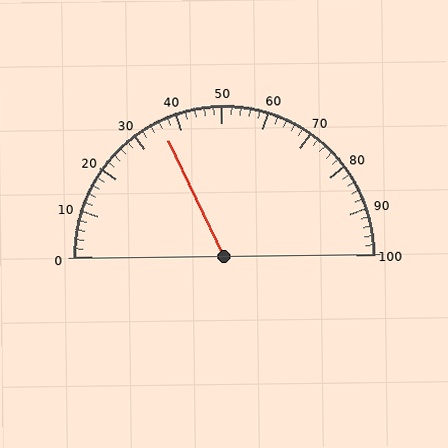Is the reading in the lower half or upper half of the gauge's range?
The reading is in the lower half of the range (0 to 100).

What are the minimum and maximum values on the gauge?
The gauge ranges from 0 to 100.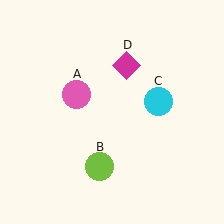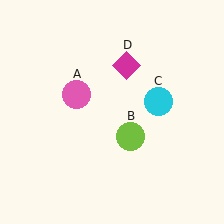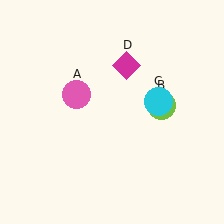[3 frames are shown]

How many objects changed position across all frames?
1 object changed position: lime circle (object B).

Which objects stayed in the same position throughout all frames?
Pink circle (object A) and cyan circle (object C) and magenta diamond (object D) remained stationary.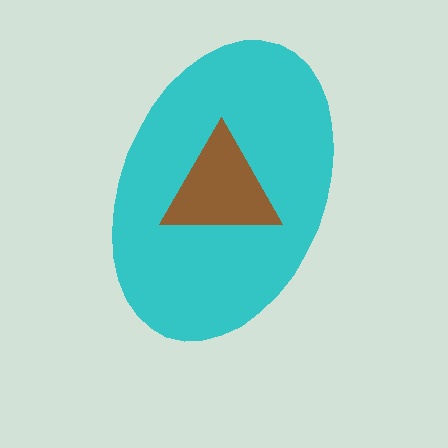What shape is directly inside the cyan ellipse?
The brown triangle.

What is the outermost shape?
The cyan ellipse.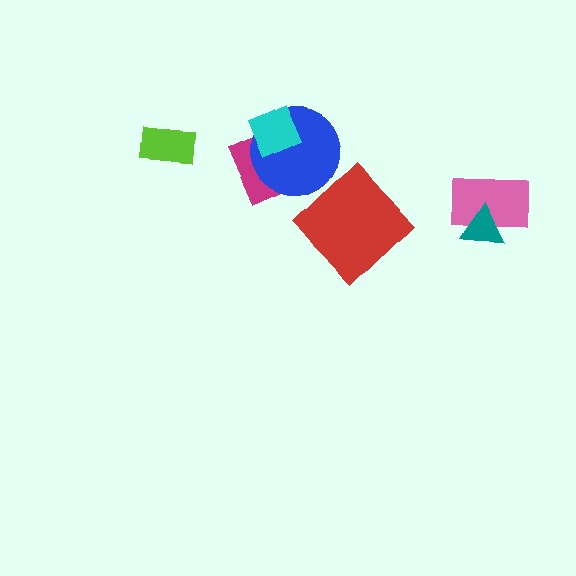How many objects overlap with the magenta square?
2 objects overlap with the magenta square.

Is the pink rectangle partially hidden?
Yes, it is partially covered by another shape.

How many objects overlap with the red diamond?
0 objects overlap with the red diamond.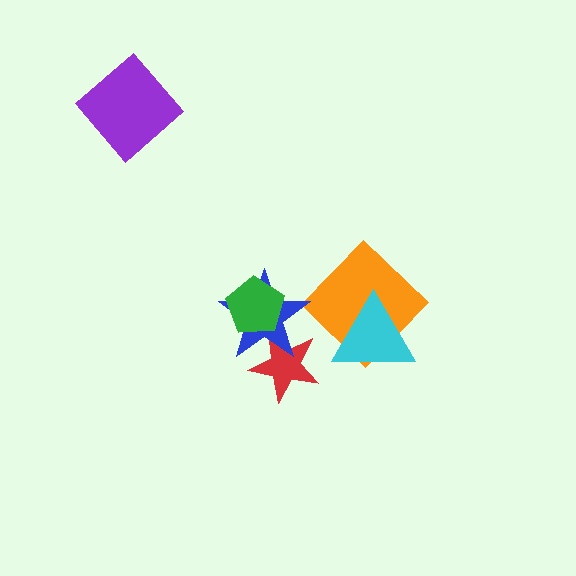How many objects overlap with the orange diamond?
1 object overlaps with the orange diamond.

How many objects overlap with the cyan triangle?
1 object overlaps with the cyan triangle.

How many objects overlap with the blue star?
2 objects overlap with the blue star.